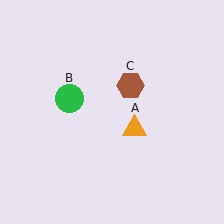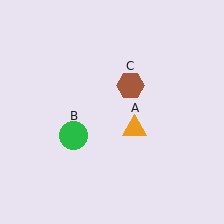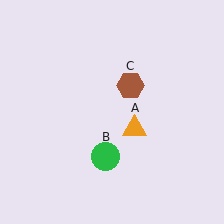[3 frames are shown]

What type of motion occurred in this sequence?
The green circle (object B) rotated counterclockwise around the center of the scene.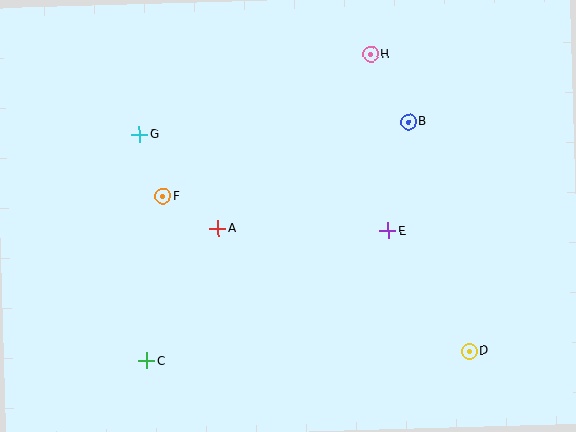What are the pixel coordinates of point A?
Point A is at (218, 228).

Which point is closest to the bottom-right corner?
Point D is closest to the bottom-right corner.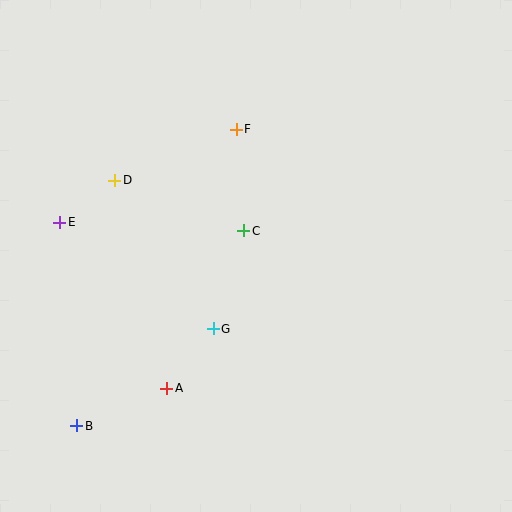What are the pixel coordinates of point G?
Point G is at (213, 329).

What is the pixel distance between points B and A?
The distance between B and A is 98 pixels.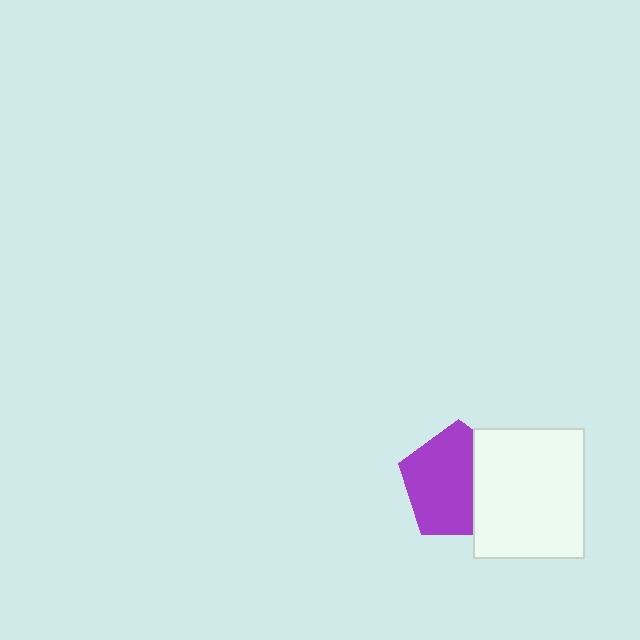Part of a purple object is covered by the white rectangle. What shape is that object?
It is a pentagon.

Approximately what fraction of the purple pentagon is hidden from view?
Roughly 33% of the purple pentagon is hidden behind the white rectangle.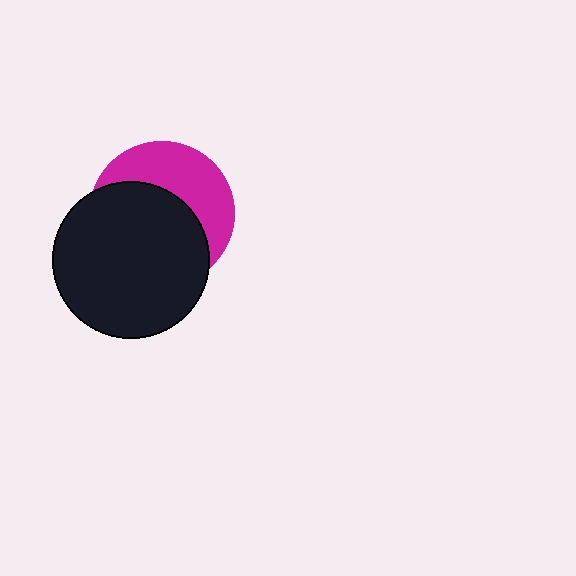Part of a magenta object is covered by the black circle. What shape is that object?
It is a circle.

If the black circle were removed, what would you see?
You would see the complete magenta circle.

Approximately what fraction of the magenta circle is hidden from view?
Roughly 59% of the magenta circle is hidden behind the black circle.